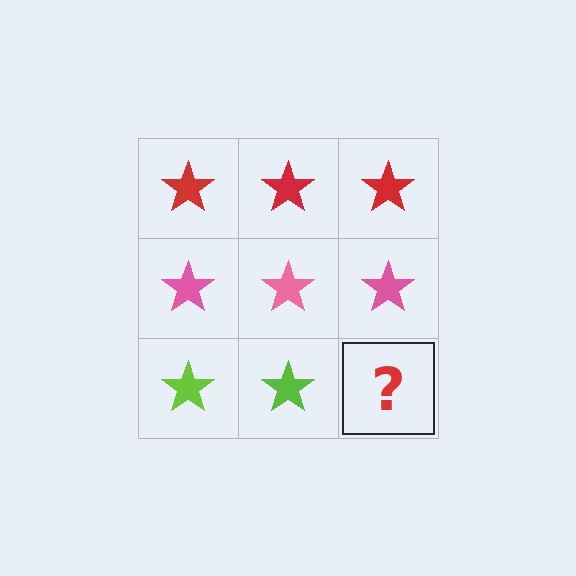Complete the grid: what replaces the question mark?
The question mark should be replaced with a lime star.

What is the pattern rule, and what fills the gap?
The rule is that each row has a consistent color. The gap should be filled with a lime star.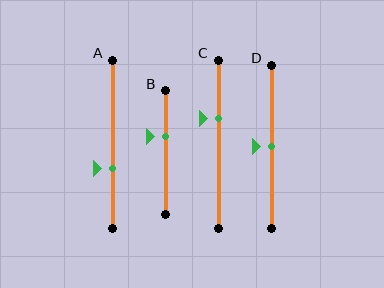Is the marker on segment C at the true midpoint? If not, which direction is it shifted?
No, the marker on segment C is shifted upward by about 15% of the segment length.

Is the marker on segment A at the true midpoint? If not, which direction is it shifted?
No, the marker on segment A is shifted downward by about 15% of the segment length.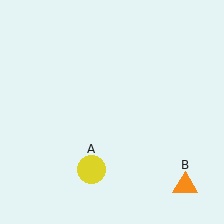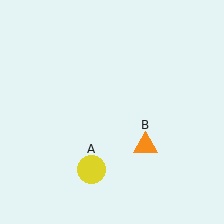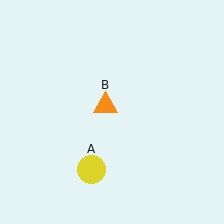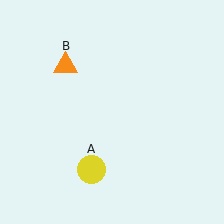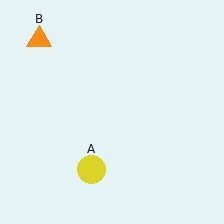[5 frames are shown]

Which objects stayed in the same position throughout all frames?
Yellow circle (object A) remained stationary.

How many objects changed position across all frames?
1 object changed position: orange triangle (object B).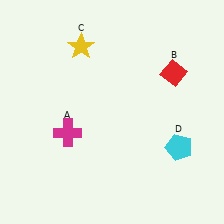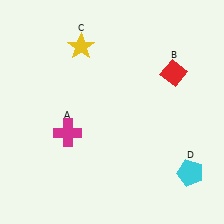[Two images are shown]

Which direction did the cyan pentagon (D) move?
The cyan pentagon (D) moved down.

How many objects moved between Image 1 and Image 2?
1 object moved between the two images.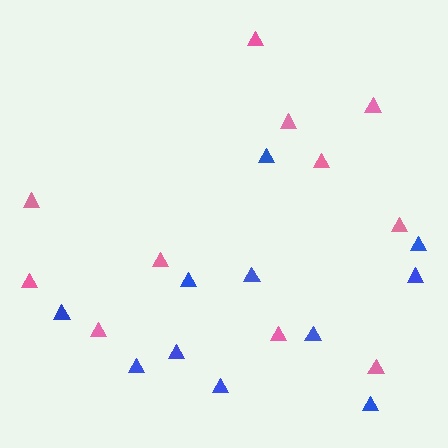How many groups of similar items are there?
There are 2 groups: one group of blue triangles (11) and one group of pink triangles (11).